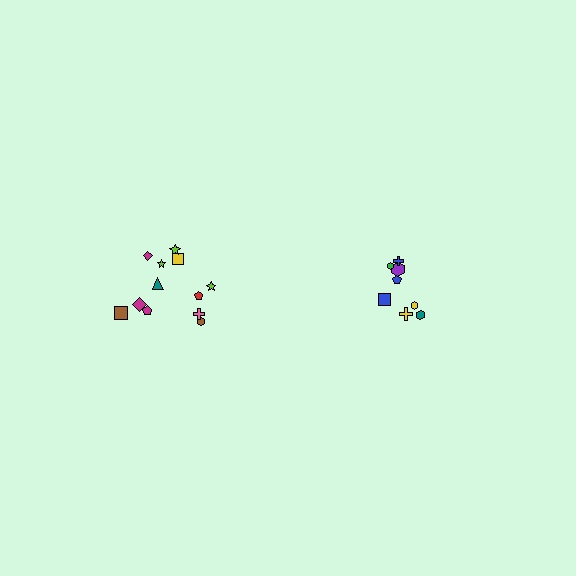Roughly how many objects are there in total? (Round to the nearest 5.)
Roughly 20 objects in total.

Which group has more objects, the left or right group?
The left group.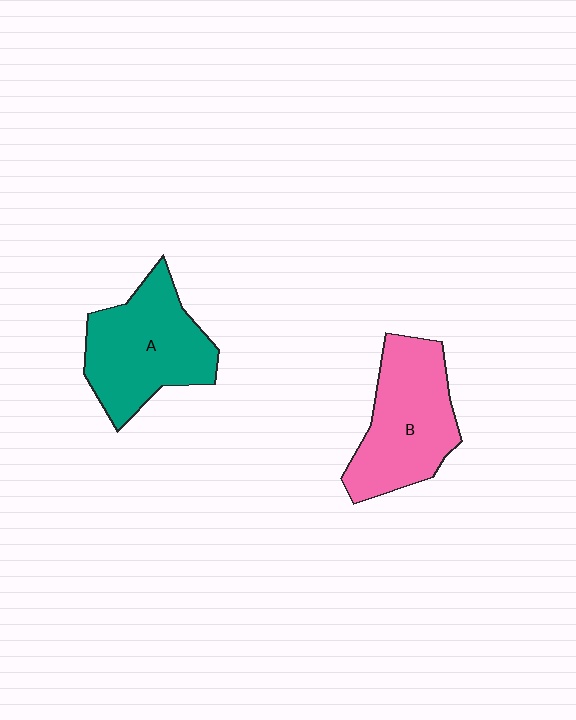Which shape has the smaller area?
Shape B (pink).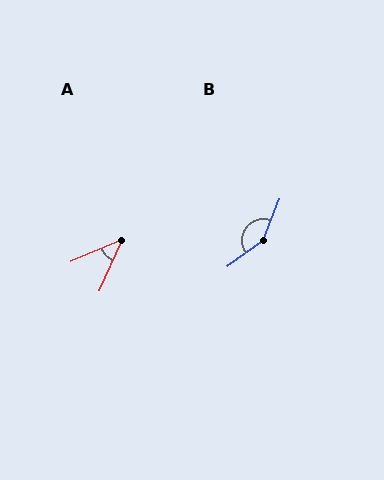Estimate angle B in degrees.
Approximately 148 degrees.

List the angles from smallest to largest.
A (43°), B (148°).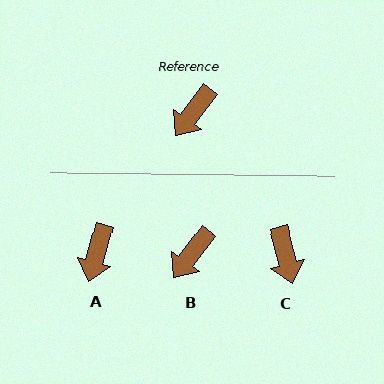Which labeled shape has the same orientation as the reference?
B.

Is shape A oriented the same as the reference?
No, it is off by about 21 degrees.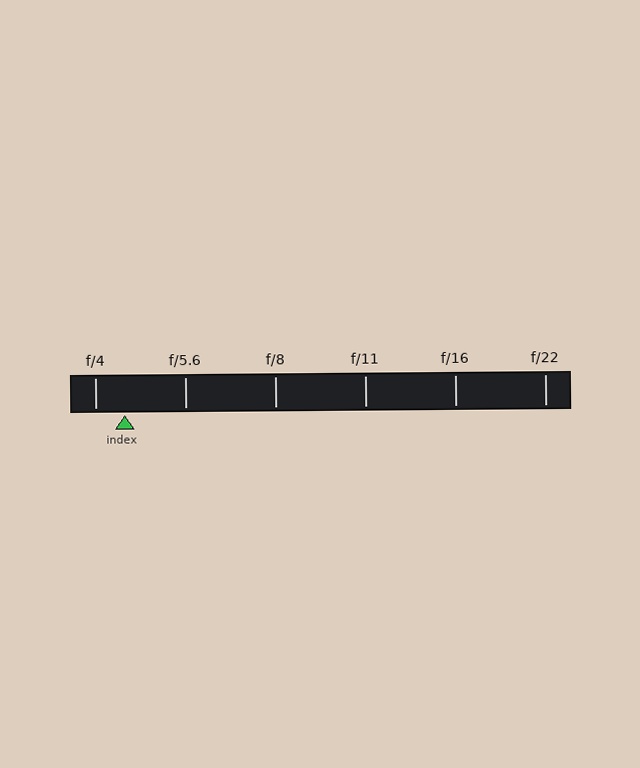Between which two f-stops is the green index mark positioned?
The index mark is between f/4 and f/5.6.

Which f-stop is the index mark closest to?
The index mark is closest to f/4.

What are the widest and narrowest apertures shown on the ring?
The widest aperture shown is f/4 and the narrowest is f/22.